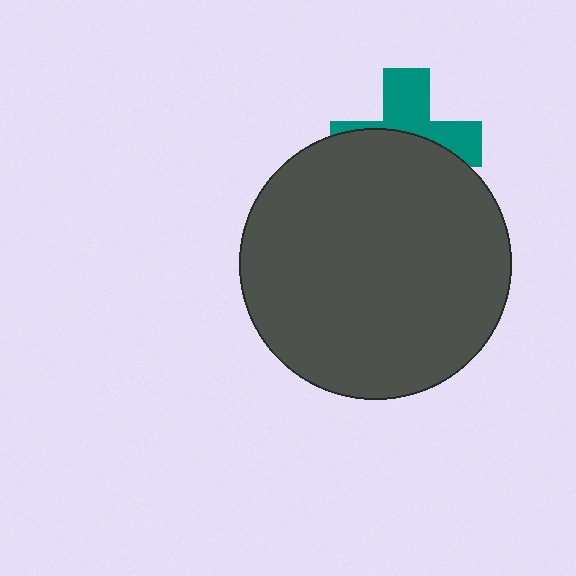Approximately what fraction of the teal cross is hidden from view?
Roughly 57% of the teal cross is hidden behind the dark gray circle.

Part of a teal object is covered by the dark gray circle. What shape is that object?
It is a cross.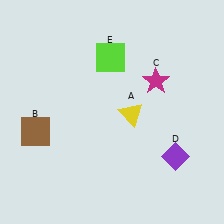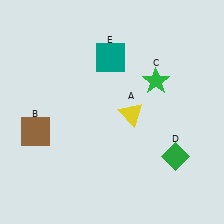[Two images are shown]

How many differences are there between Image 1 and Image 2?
There are 3 differences between the two images.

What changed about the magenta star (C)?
In Image 1, C is magenta. In Image 2, it changed to green.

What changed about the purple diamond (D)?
In Image 1, D is purple. In Image 2, it changed to green.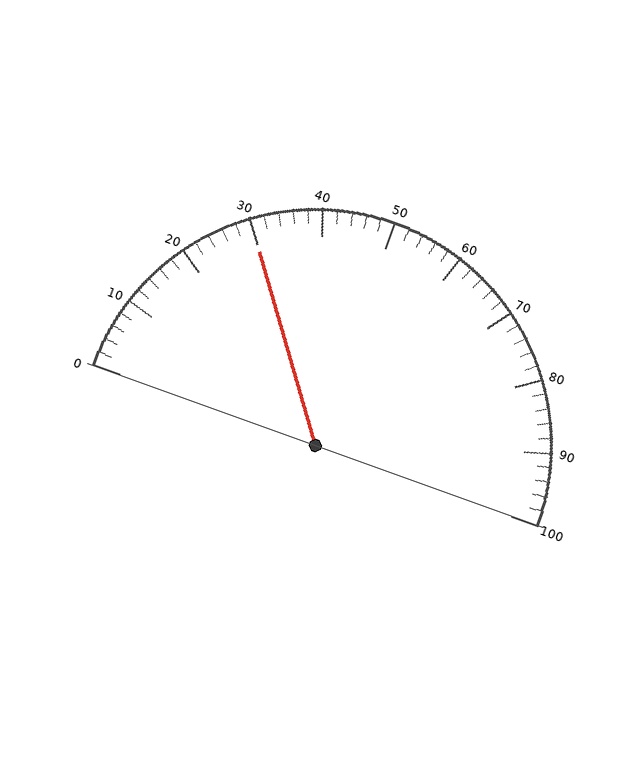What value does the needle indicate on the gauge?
The needle indicates approximately 30.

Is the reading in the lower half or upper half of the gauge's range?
The reading is in the lower half of the range (0 to 100).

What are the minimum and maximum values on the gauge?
The gauge ranges from 0 to 100.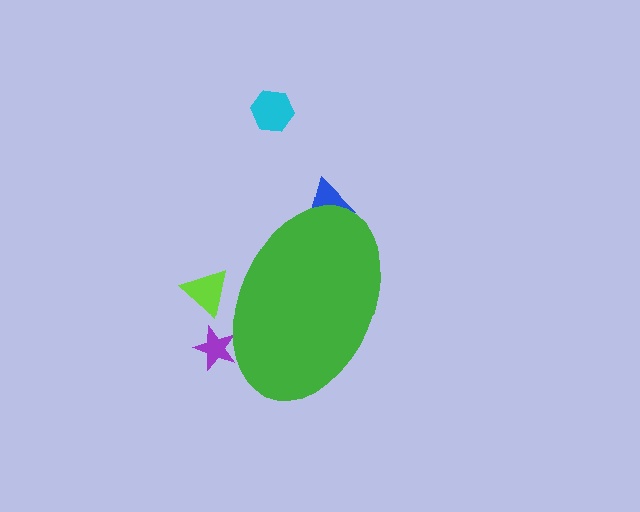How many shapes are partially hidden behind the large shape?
3 shapes are partially hidden.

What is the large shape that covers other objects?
A green ellipse.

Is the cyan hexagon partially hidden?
No, the cyan hexagon is fully visible.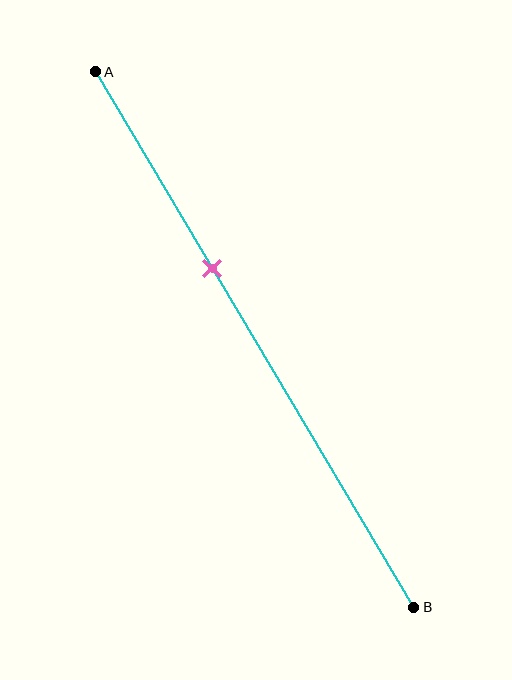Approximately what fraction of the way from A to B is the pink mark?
The pink mark is approximately 35% of the way from A to B.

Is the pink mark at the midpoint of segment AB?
No, the mark is at about 35% from A, not at the 50% midpoint.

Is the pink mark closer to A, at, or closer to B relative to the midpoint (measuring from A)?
The pink mark is closer to point A than the midpoint of segment AB.